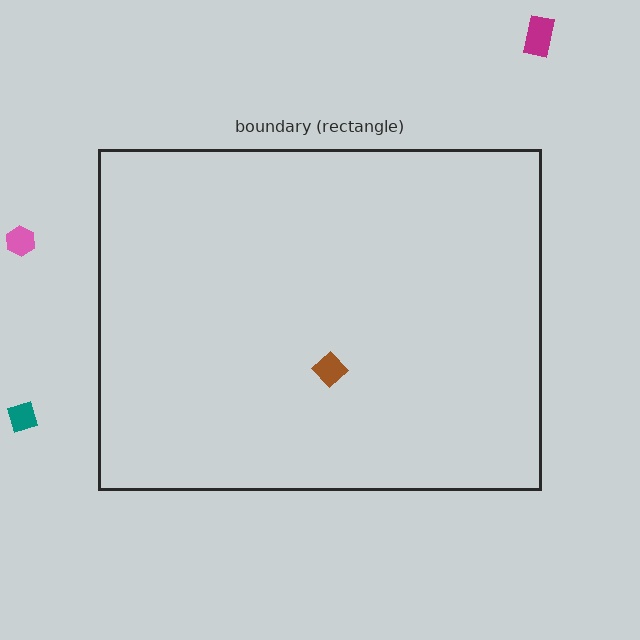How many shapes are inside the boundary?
1 inside, 3 outside.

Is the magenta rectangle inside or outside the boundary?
Outside.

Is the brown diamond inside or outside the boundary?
Inside.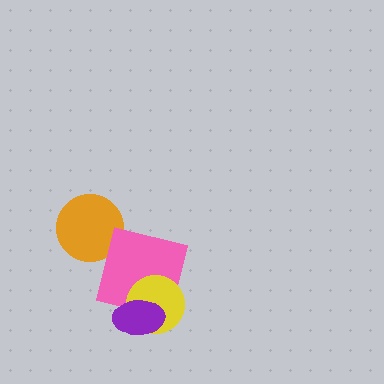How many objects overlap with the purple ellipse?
2 objects overlap with the purple ellipse.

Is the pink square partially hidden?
Yes, it is partially covered by another shape.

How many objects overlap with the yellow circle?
2 objects overlap with the yellow circle.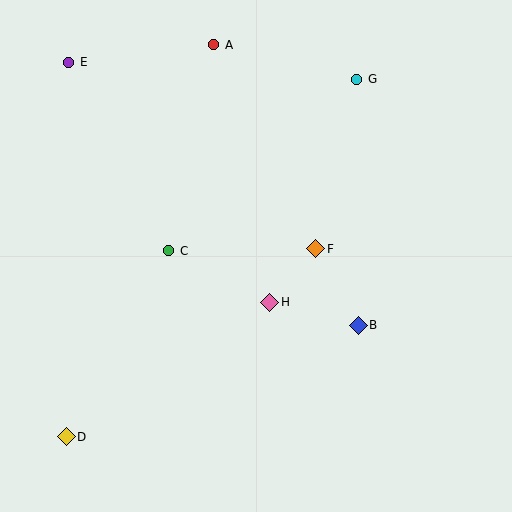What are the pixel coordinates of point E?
Point E is at (69, 62).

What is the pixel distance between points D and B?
The distance between D and B is 313 pixels.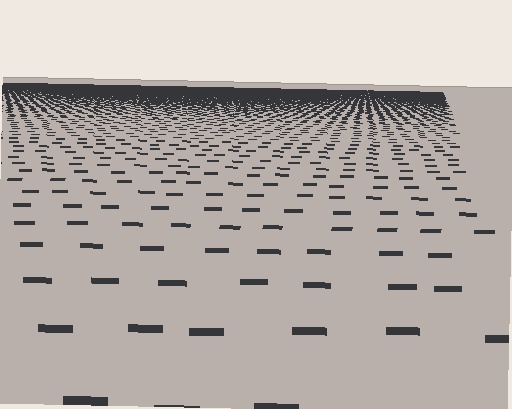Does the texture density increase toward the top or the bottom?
Density increases toward the top.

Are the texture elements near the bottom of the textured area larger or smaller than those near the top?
Larger. Near the bottom, elements are closer to the viewer and appear at a bigger on-screen size.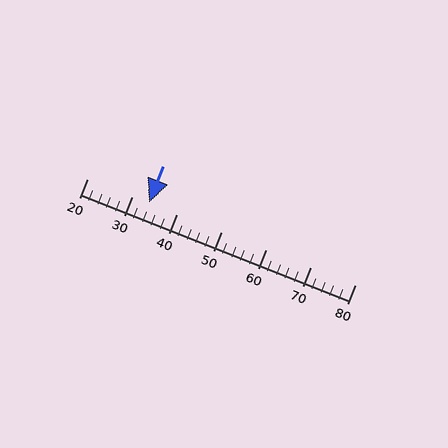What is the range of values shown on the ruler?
The ruler shows values from 20 to 80.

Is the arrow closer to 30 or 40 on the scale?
The arrow is closer to 30.